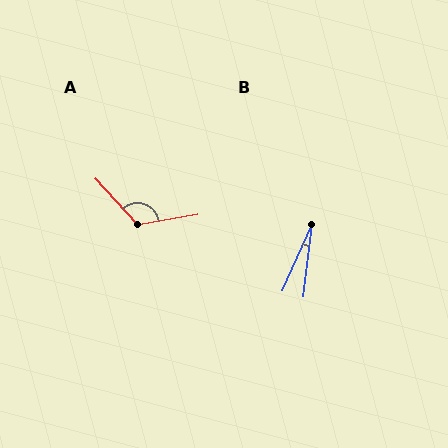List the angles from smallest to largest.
B (17°), A (123°).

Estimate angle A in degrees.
Approximately 123 degrees.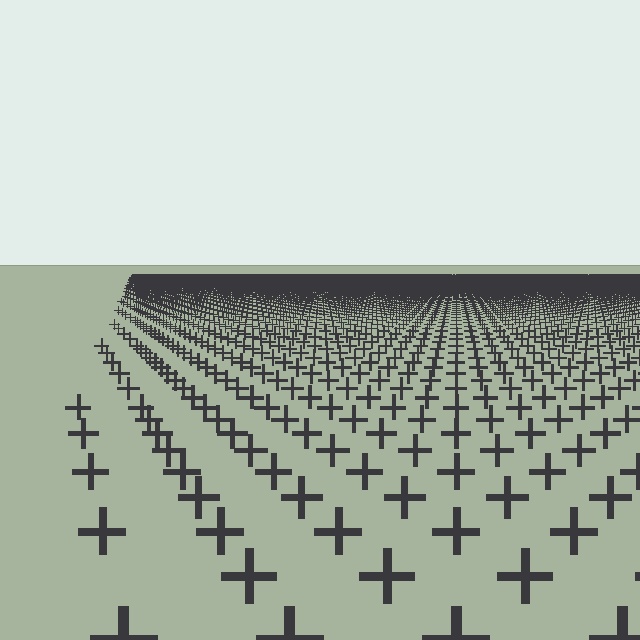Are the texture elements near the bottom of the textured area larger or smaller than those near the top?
Larger. Near the bottom, elements are closer to the viewer and appear at a bigger on-screen size.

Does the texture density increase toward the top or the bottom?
Density increases toward the top.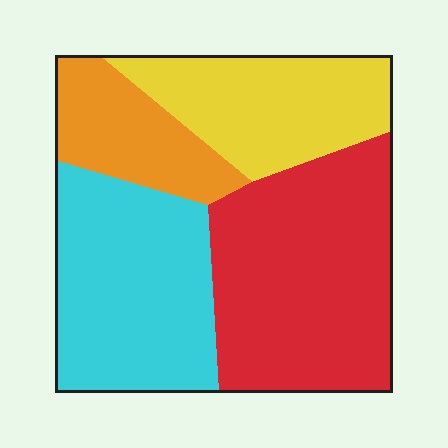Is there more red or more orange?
Red.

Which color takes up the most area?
Red, at roughly 35%.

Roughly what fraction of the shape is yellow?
Yellow covers 21% of the shape.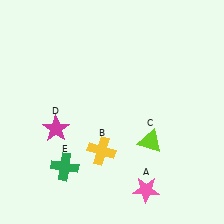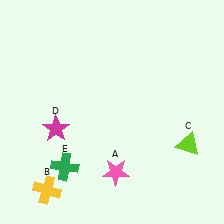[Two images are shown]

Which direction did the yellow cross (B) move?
The yellow cross (B) moved left.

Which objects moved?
The objects that moved are: the pink star (A), the yellow cross (B), the lime triangle (C).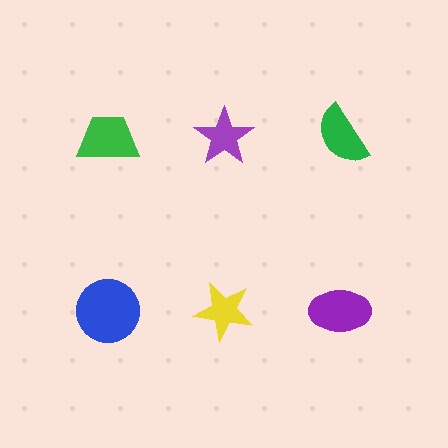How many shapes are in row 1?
3 shapes.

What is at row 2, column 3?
A purple ellipse.